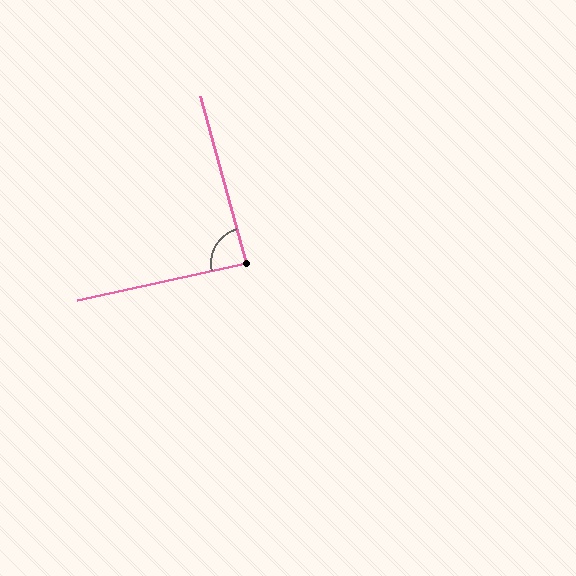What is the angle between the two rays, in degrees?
Approximately 87 degrees.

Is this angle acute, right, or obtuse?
It is approximately a right angle.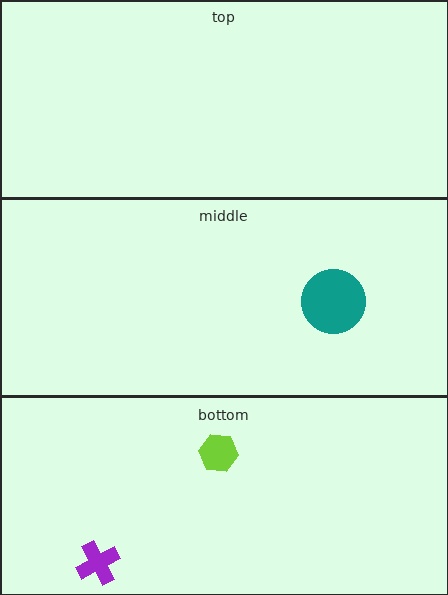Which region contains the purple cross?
The bottom region.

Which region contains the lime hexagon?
The bottom region.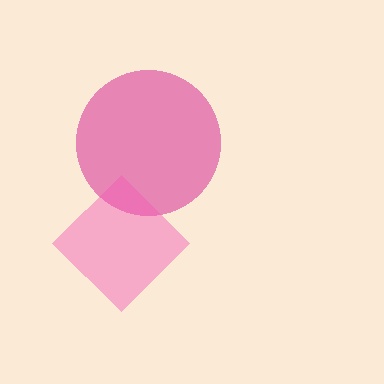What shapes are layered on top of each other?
The layered shapes are: a magenta circle, a pink diamond.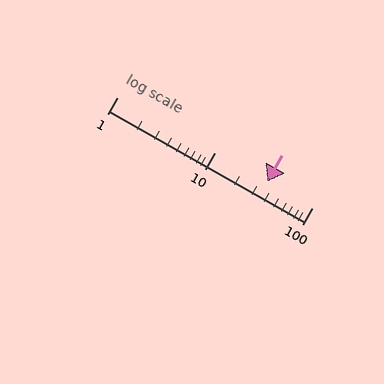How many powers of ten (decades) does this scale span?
The scale spans 2 decades, from 1 to 100.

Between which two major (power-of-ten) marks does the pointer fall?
The pointer is between 10 and 100.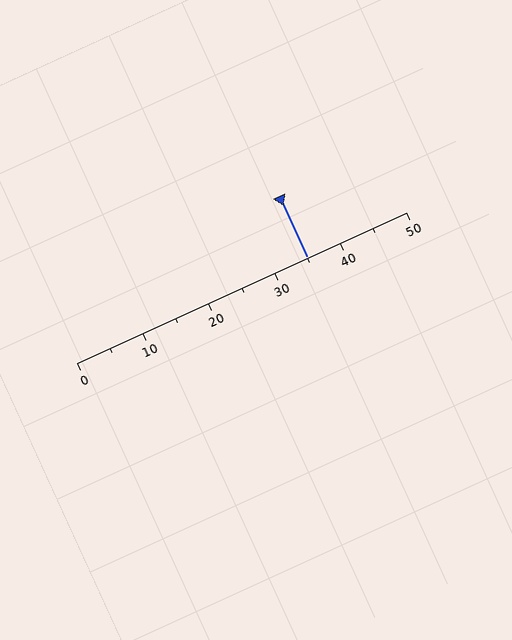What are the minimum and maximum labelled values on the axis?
The axis runs from 0 to 50.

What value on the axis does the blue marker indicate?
The marker indicates approximately 35.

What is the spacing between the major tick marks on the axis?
The major ticks are spaced 10 apart.